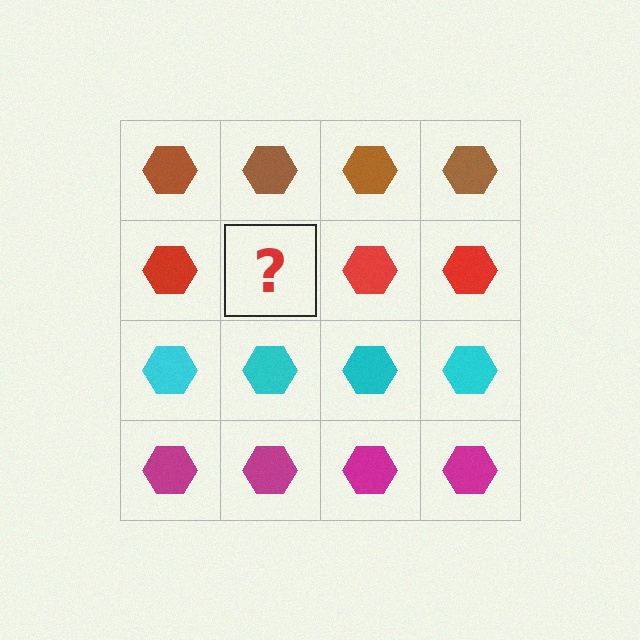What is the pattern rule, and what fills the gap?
The rule is that each row has a consistent color. The gap should be filled with a red hexagon.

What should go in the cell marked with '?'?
The missing cell should contain a red hexagon.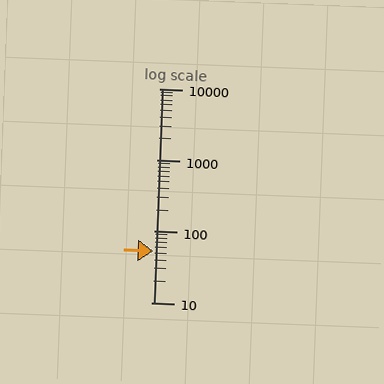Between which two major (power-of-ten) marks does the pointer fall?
The pointer is between 10 and 100.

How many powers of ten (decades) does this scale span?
The scale spans 3 decades, from 10 to 10000.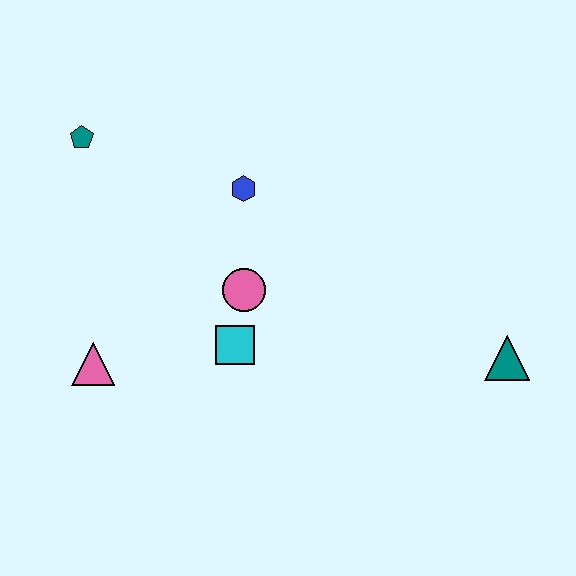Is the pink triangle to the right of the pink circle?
No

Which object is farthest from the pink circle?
The teal triangle is farthest from the pink circle.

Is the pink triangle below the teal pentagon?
Yes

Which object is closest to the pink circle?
The cyan square is closest to the pink circle.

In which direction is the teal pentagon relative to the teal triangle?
The teal pentagon is to the left of the teal triangle.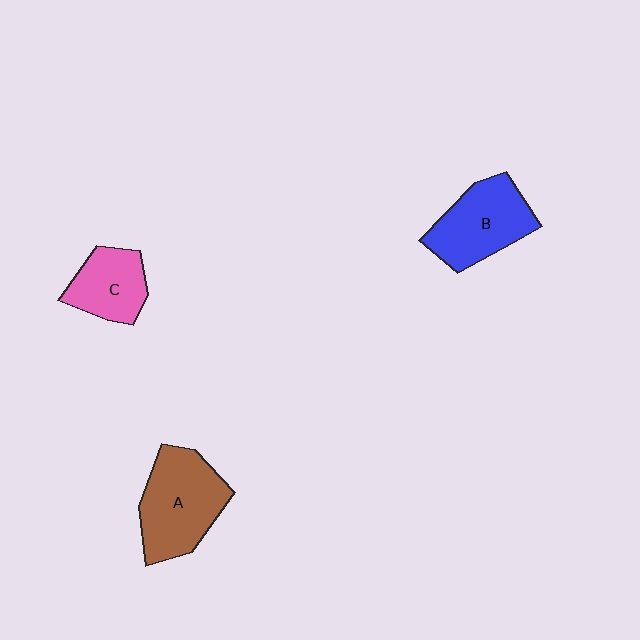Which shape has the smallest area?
Shape C (pink).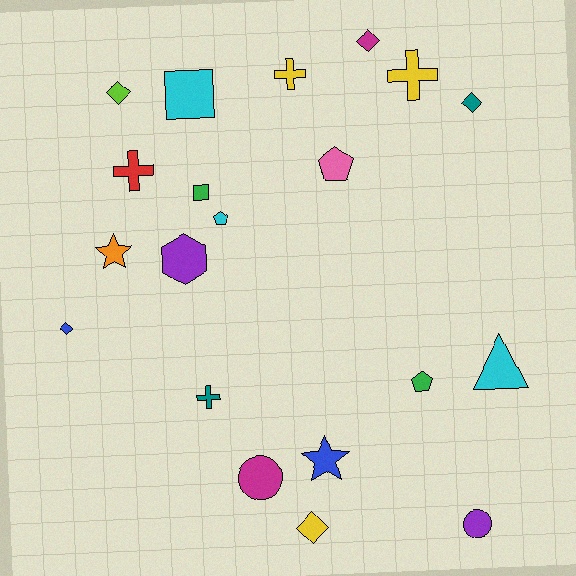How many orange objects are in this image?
There is 1 orange object.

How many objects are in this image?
There are 20 objects.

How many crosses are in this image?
There are 4 crosses.